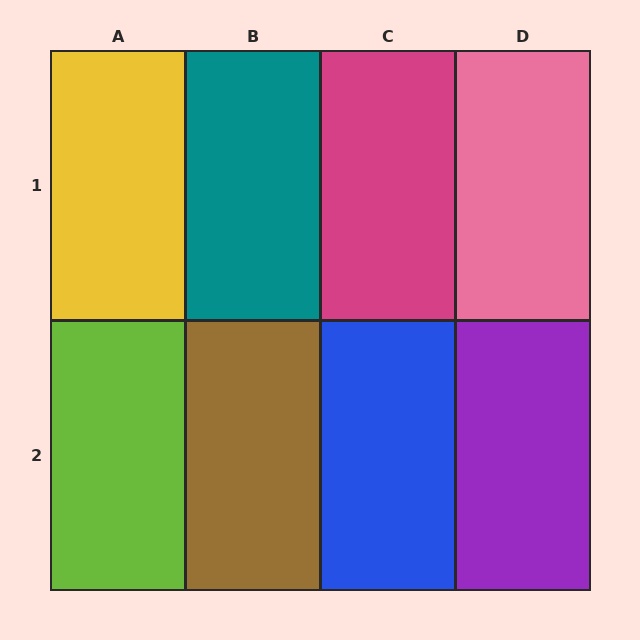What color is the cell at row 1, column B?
Teal.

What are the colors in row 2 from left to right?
Lime, brown, blue, purple.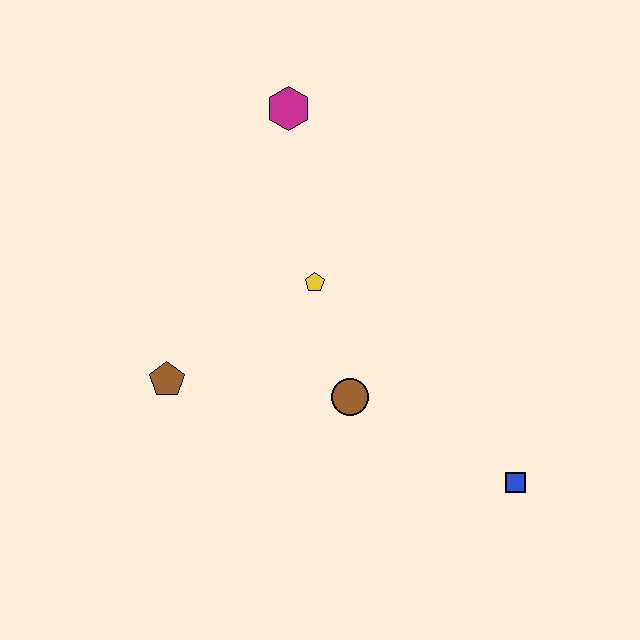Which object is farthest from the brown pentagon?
The blue square is farthest from the brown pentagon.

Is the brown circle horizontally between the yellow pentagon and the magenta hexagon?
No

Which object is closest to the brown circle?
The yellow pentagon is closest to the brown circle.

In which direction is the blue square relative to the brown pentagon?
The blue square is to the right of the brown pentagon.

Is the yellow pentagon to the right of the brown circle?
No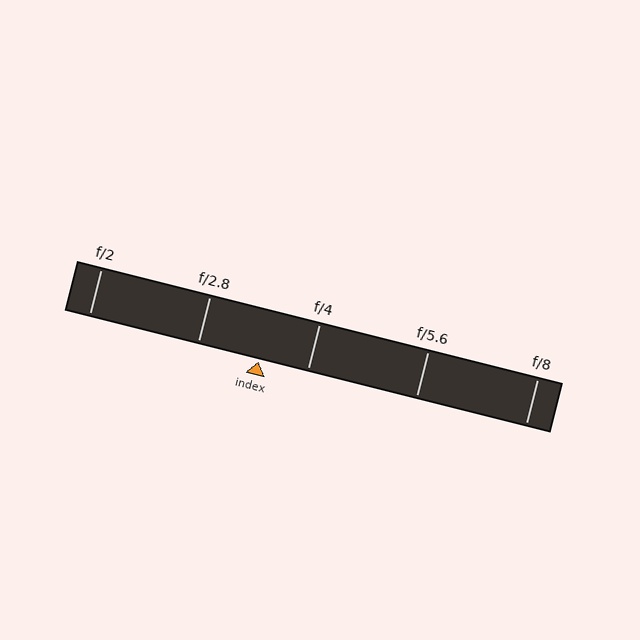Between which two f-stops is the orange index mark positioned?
The index mark is between f/2.8 and f/4.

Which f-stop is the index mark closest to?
The index mark is closest to f/4.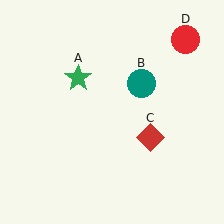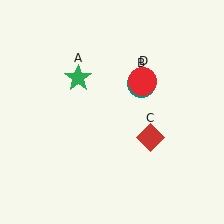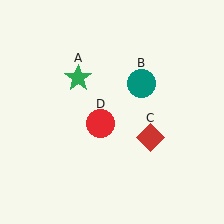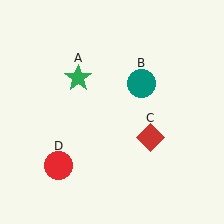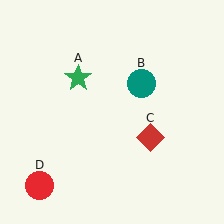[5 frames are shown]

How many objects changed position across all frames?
1 object changed position: red circle (object D).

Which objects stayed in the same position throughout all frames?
Green star (object A) and teal circle (object B) and red diamond (object C) remained stationary.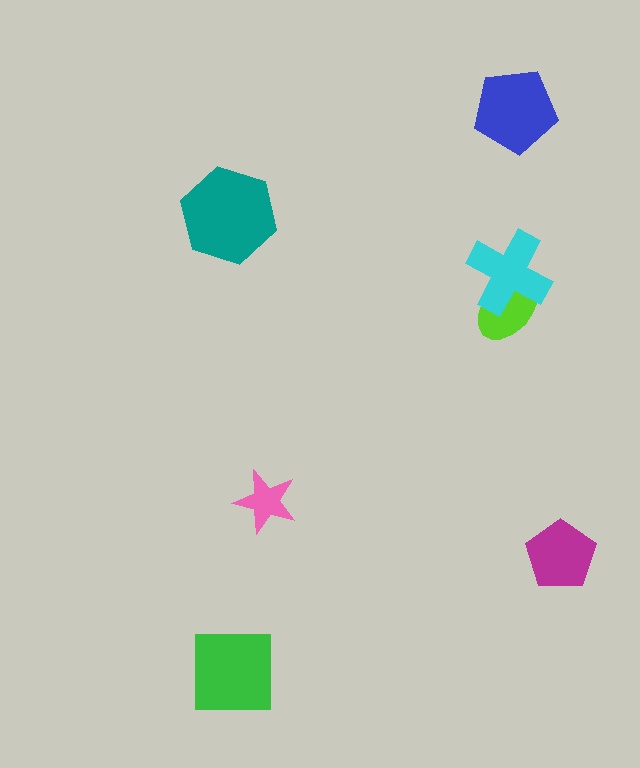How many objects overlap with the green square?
0 objects overlap with the green square.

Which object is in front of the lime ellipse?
The cyan cross is in front of the lime ellipse.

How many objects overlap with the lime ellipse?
1 object overlaps with the lime ellipse.